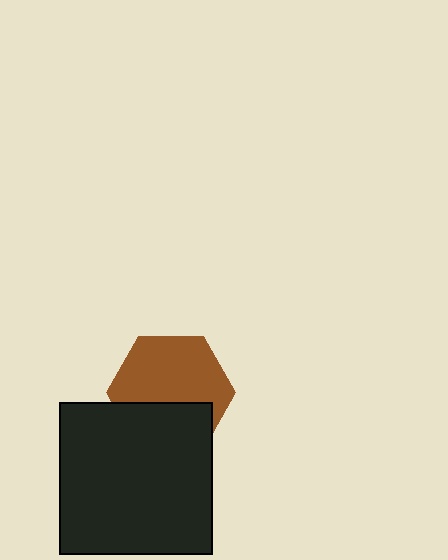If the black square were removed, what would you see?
You would see the complete brown hexagon.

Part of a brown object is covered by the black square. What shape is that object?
It is a hexagon.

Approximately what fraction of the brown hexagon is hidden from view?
Roughly 38% of the brown hexagon is hidden behind the black square.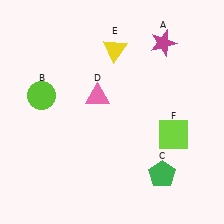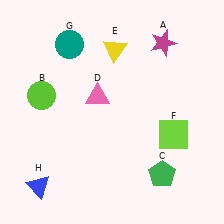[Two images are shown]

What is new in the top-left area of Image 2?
A teal circle (G) was added in the top-left area of Image 2.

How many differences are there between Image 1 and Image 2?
There are 2 differences between the two images.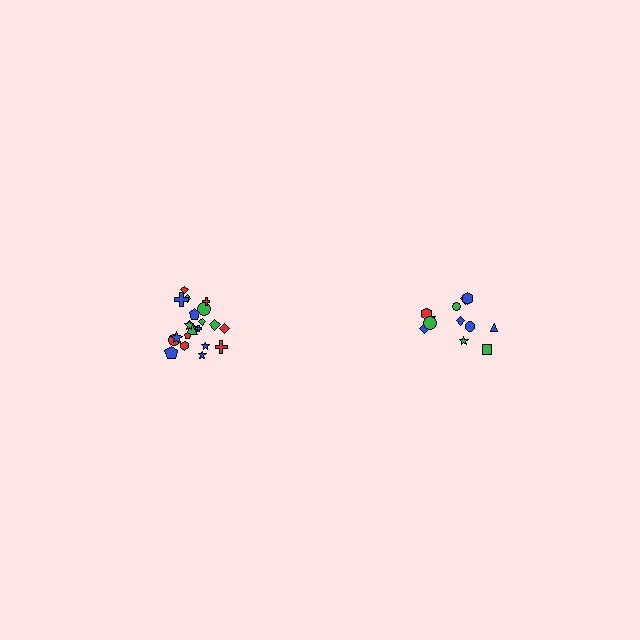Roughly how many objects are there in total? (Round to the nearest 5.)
Roughly 35 objects in total.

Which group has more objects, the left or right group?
The left group.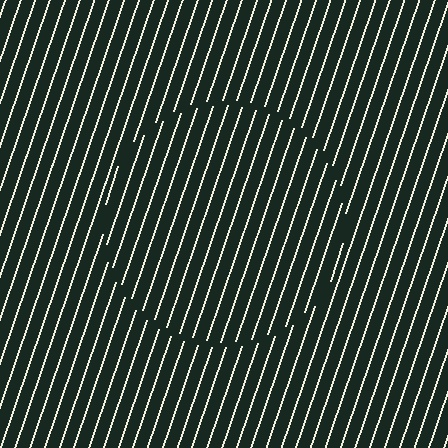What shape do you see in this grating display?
An illusory circle. The interior of the shape contains the same grating, shifted by half a period — the contour is defined by the phase discontinuity where line-ends from the inner and outer gratings abut.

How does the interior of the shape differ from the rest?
The interior of the shape contains the same grating, shifted by half a period — the contour is defined by the phase discontinuity where line-ends from the inner and outer gratings abut.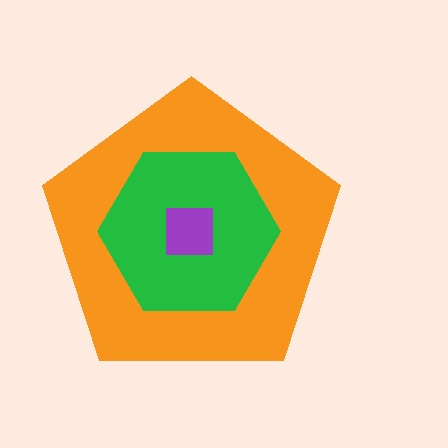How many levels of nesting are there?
3.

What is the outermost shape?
The orange pentagon.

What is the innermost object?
The purple square.